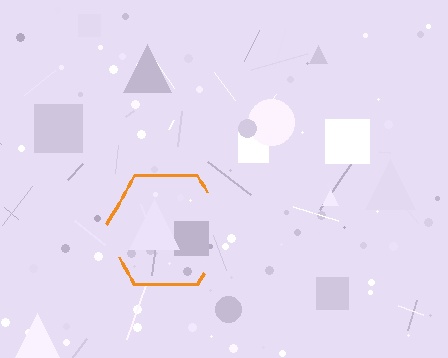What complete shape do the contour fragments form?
The contour fragments form a hexagon.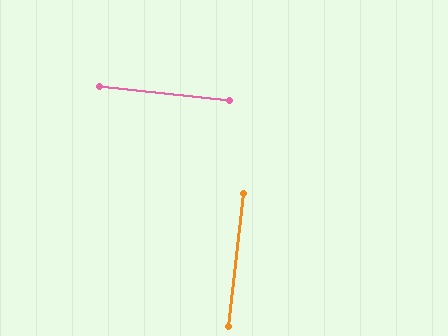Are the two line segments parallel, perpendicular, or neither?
Perpendicular — they meet at approximately 90°.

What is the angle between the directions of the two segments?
Approximately 90 degrees.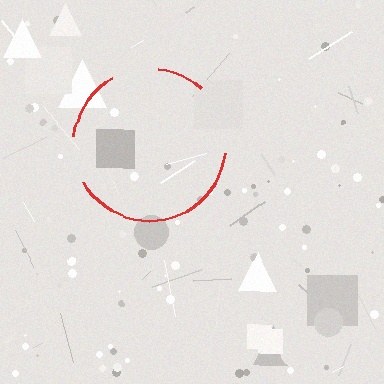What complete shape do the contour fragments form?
The contour fragments form a circle.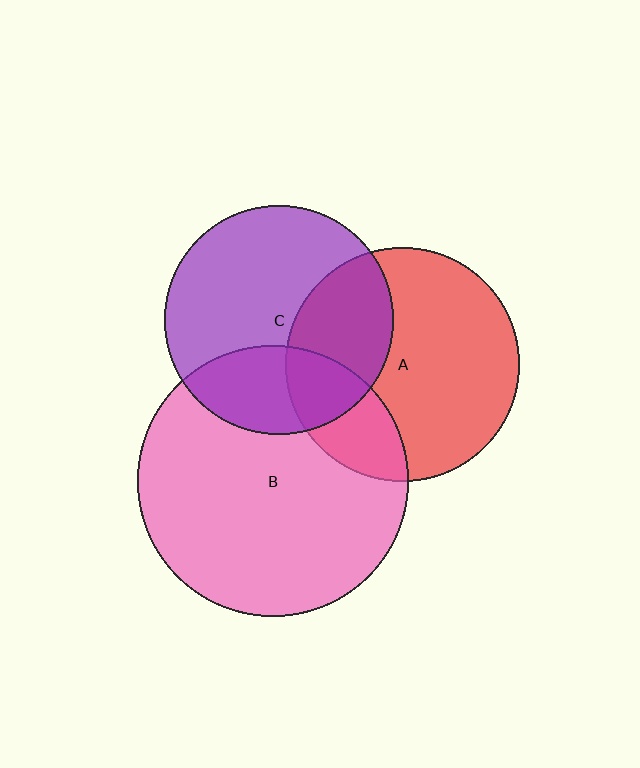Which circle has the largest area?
Circle B (pink).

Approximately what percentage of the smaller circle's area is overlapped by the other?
Approximately 25%.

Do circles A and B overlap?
Yes.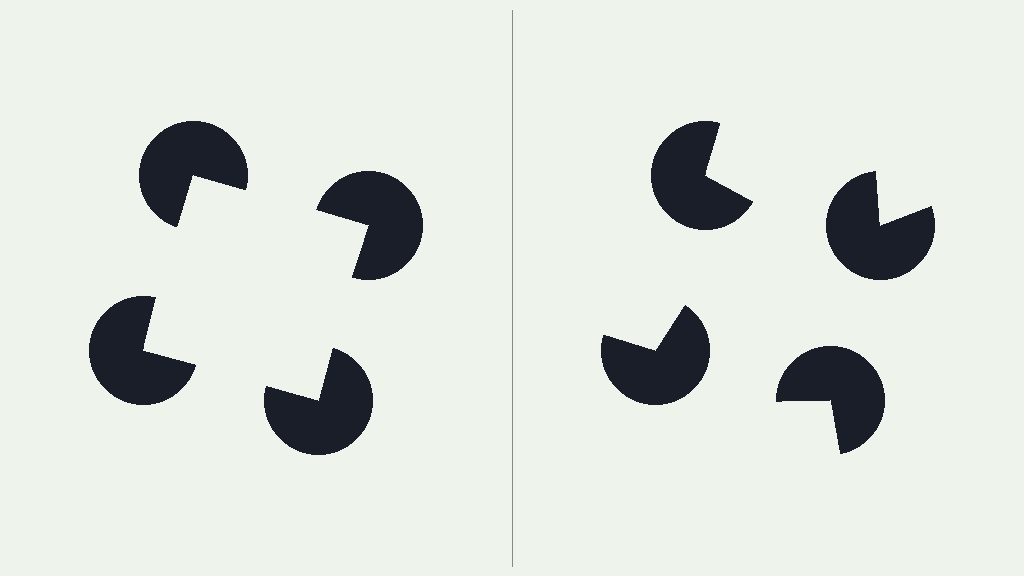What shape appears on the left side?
An illusory square.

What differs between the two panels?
The pac-man discs are positioned identically on both sides; only the wedge orientations differ. On the left they align to a square; on the right they are misaligned.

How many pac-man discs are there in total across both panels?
8 — 4 on each side.